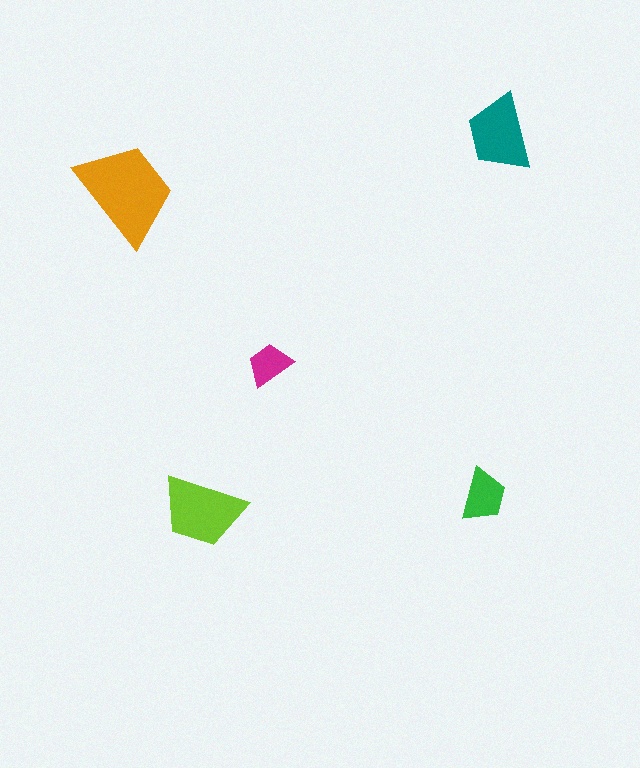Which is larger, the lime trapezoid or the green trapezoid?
The lime one.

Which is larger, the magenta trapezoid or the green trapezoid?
The green one.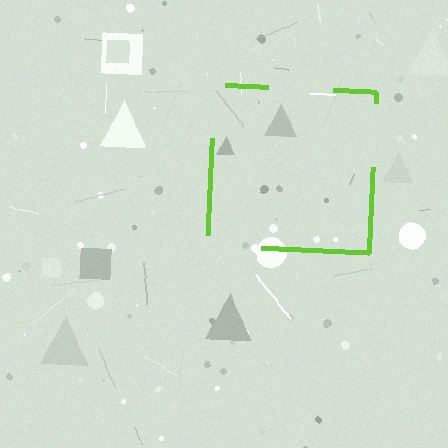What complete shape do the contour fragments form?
The contour fragments form a square.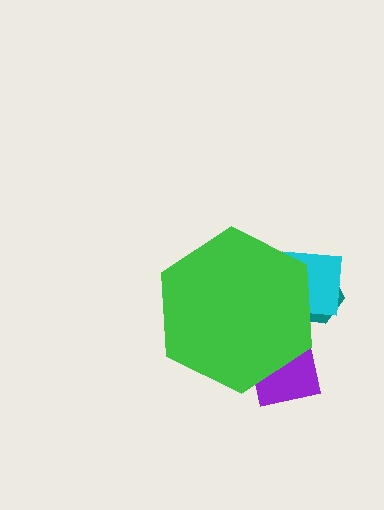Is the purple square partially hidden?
Yes, the purple square is partially hidden behind the green hexagon.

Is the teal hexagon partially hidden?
Yes, the teal hexagon is partially hidden behind the green hexagon.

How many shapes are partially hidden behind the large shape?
3 shapes are partially hidden.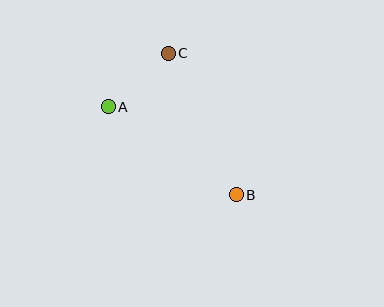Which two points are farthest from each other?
Points B and C are farthest from each other.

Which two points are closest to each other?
Points A and C are closest to each other.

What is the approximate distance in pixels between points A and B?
The distance between A and B is approximately 155 pixels.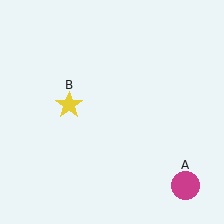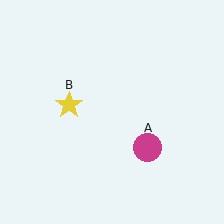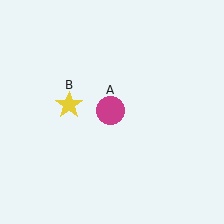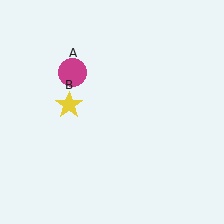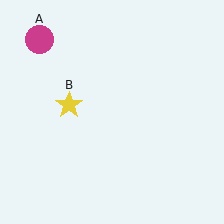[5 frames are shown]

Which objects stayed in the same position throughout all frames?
Yellow star (object B) remained stationary.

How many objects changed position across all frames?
1 object changed position: magenta circle (object A).